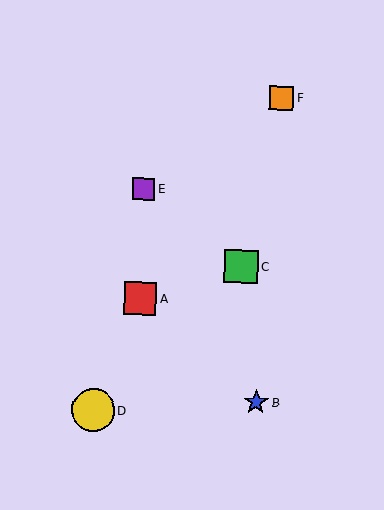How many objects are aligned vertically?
2 objects (A, E) are aligned vertically.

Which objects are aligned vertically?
Objects A, E are aligned vertically.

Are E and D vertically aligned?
No, E is at x≈143 and D is at x≈93.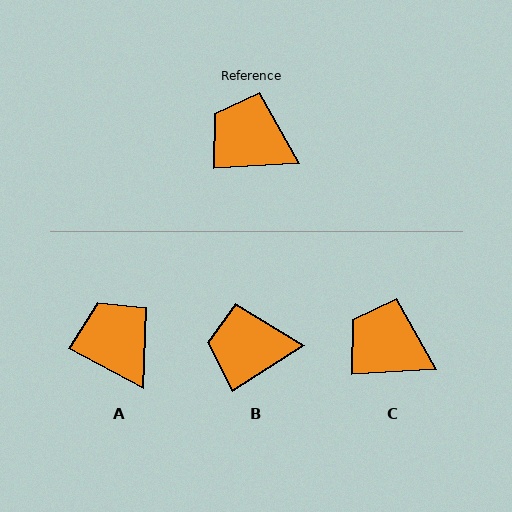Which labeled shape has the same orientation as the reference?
C.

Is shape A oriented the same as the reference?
No, it is off by about 31 degrees.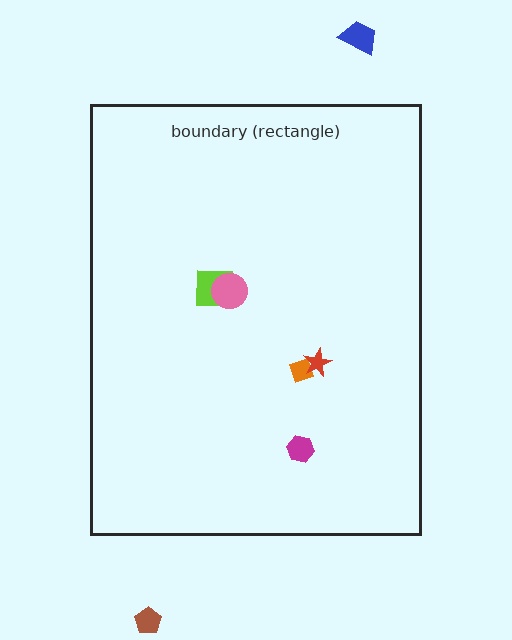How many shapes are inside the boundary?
5 inside, 2 outside.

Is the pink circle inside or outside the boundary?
Inside.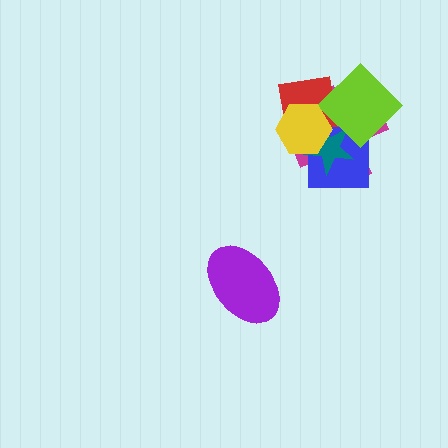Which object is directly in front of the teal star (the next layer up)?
The lime diamond is directly in front of the teal star.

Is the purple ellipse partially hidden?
No, no other shape covers it.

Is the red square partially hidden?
Yes, it is partially covered by another shape.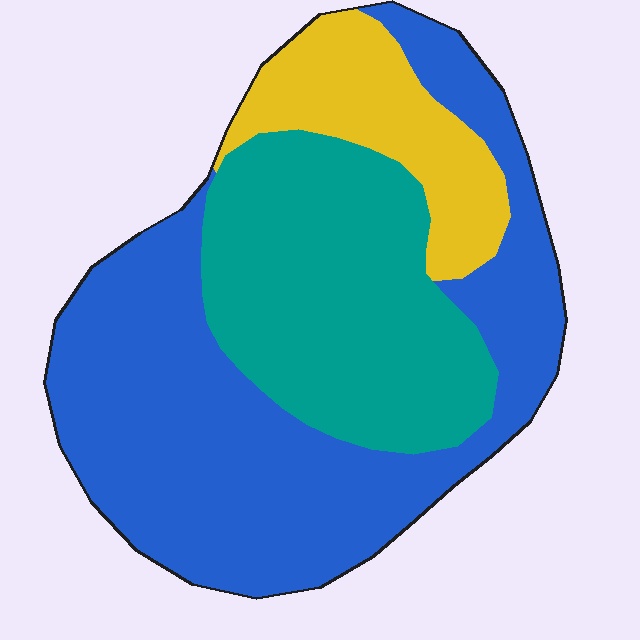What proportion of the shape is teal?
Teal covers around 35% of the shape.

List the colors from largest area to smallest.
From largest to smallest: blue, teal, yellow.